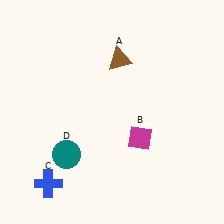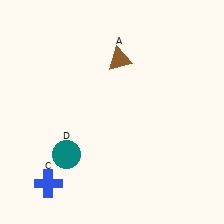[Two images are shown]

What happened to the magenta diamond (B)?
The magenta diamond (B) was removed in Image 2. It was in the bottom-right area of Image 1.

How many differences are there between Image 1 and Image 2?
There is 1 difference between the two images.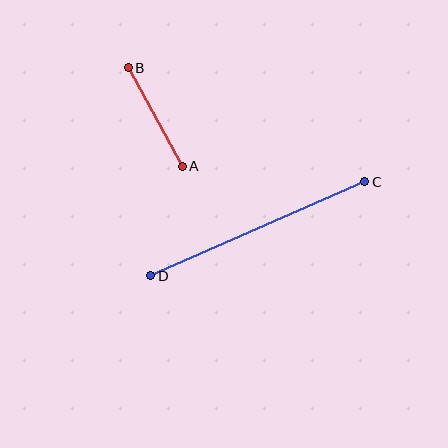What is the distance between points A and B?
The distance is approximately 112 pixels.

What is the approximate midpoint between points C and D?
The midpoint is at approximately (258, 229) pixels.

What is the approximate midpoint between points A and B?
The midpoint is at approximately (155, 117) pixels.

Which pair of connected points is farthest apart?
Points C and D are farthest apart.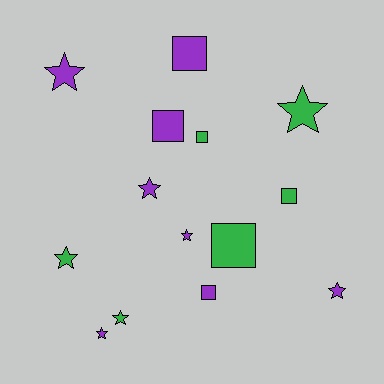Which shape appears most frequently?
Star, with 8 objects.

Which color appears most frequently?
Purple, with 8 objects.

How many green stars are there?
There are 3 green stars.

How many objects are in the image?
There are 14 objects.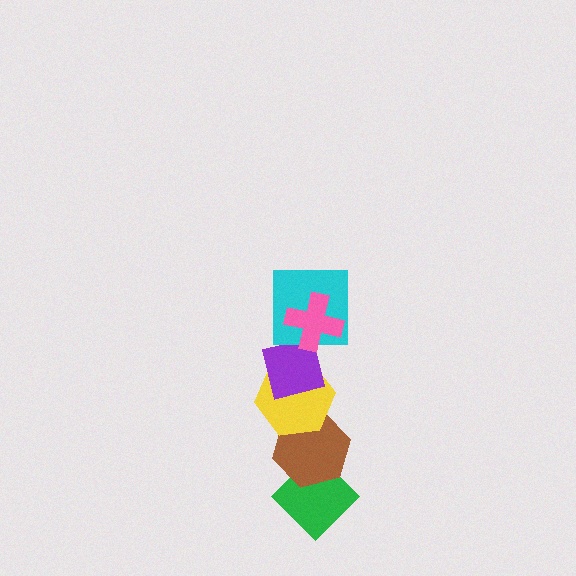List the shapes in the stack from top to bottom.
From top to bottom: the pink cross, the cyan square, the purple square, the yellow hexagon, the brown hexagon, the green diamond.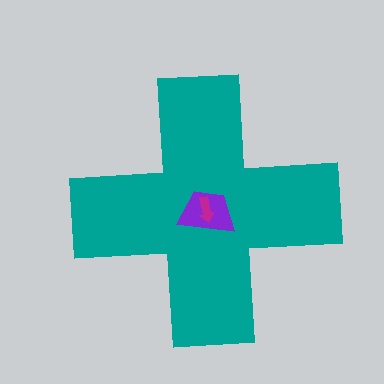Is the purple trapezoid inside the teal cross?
Yes.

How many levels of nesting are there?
3.